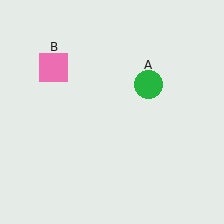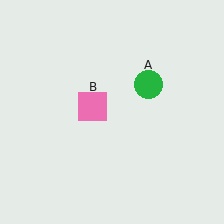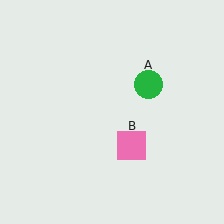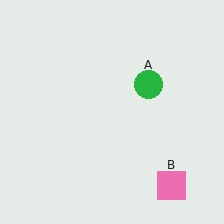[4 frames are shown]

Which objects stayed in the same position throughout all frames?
Green circle (object A) remained stationary.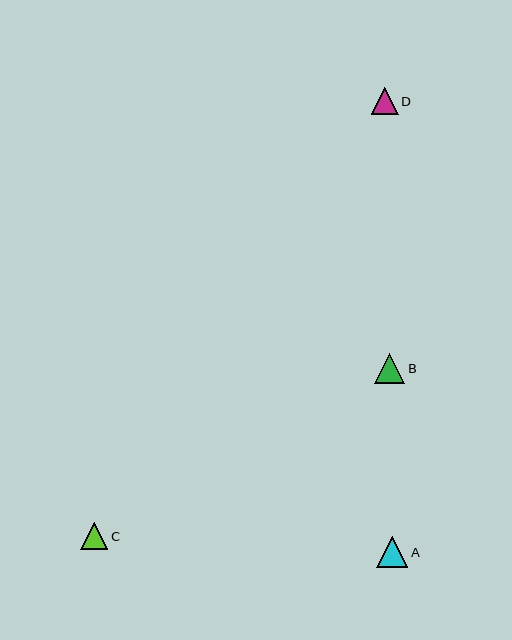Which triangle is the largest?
Triangle A is the largest with a size of approximately 31 pixels.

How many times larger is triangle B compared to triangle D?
Triangle B is approximately 1.1 times the size of triangle D.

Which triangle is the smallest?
Triangle D is the smallest with a size of approximately 27 pixels.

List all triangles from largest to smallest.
From largest to smallest: A, B, C, D.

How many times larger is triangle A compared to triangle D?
Triangle A is approximately 1.1 times the size of triangle D.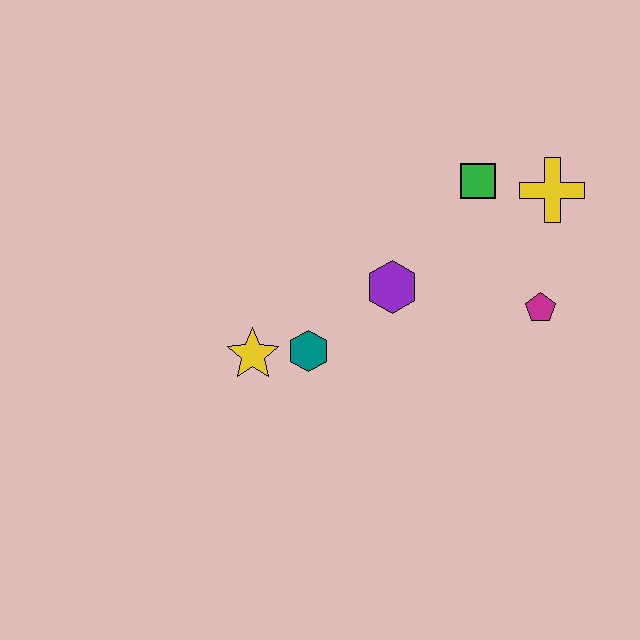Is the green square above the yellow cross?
Yes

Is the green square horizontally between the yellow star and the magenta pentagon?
Yes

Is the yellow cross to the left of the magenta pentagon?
No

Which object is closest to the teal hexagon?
The yellow star is closest to the teal hexagon.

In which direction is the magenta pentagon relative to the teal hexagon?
The magenta pentagon is to the right of the teal hexagon.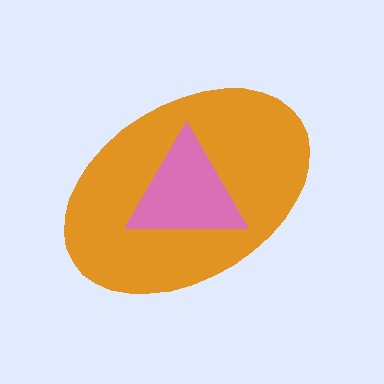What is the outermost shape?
The orange ellipse.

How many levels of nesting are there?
2.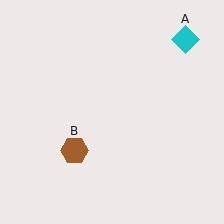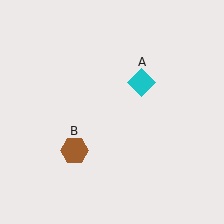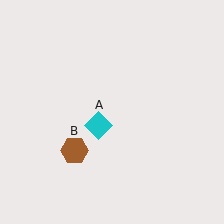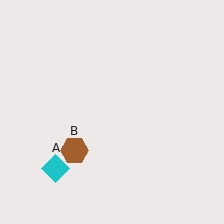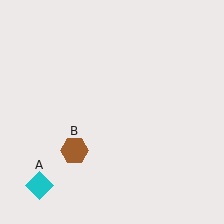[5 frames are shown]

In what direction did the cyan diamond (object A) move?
The cyan diamond (object A) moved down and to the left.